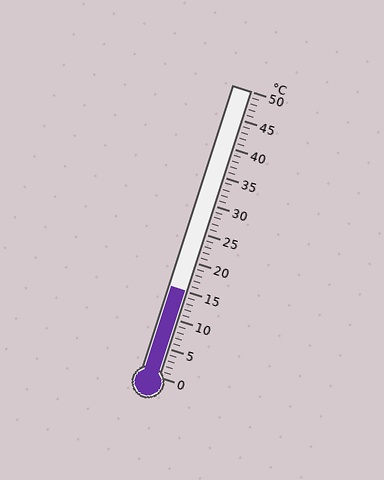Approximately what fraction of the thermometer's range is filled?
The thermometer is filled to approximately 30% of its range.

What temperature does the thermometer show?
The thermometer shows approximately 15°C.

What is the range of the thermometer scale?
The thermometer scale ranges from 0°C to 50°C.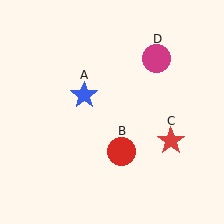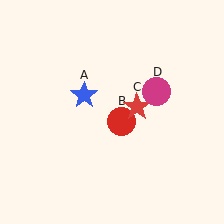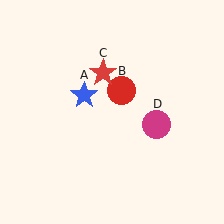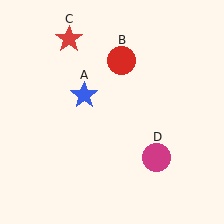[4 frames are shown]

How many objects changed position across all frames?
3 objects changed position: red circle (object B), red star (object C), magenta circle (object D).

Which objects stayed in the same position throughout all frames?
Blue star (object A) remained stationary.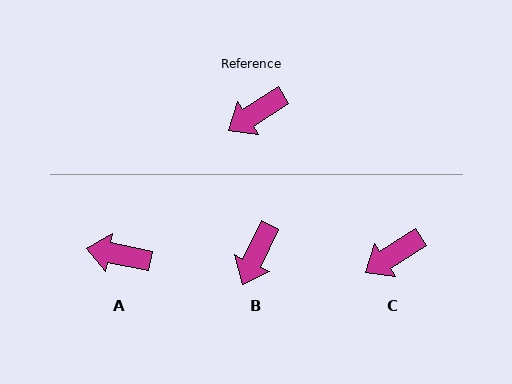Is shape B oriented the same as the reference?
No, it is off by about 32 degrees.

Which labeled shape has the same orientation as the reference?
C.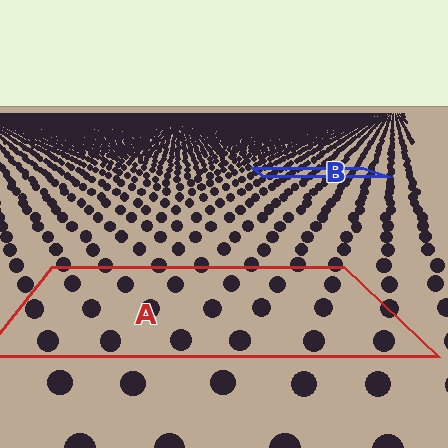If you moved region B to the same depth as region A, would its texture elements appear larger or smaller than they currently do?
They would appear larger. At a closer depth, the same texture elements are projected at a bigger on-screen size.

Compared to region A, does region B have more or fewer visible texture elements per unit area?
Region B has more texture elements per unit area — they are packed more densely because it is farther away.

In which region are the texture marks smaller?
The texture marks are smaller in region B, because it is farther away.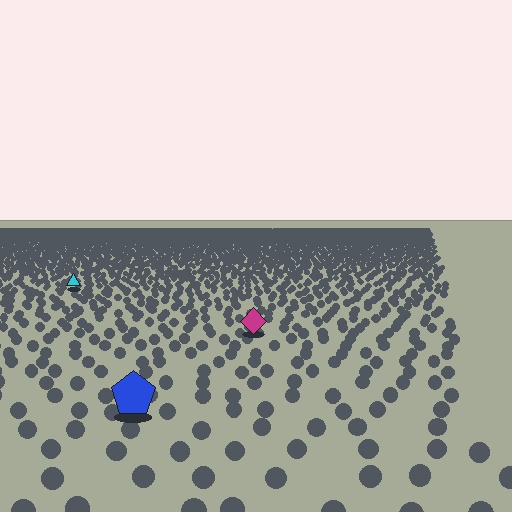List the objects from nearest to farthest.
From nearest to farthest: the blue pentagon, the magenta diamond, the cyan triangle.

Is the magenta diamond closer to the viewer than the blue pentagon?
No. The blue pentagon is closer — you can tell from the texture gradient: the ground texture is coarser near it.